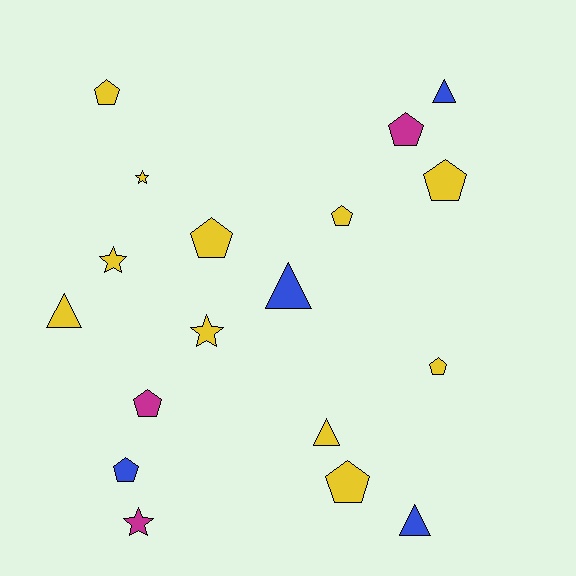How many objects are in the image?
There are 18 objects.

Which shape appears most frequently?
Pentagon, with 9 objects.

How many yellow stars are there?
There are 3 yellow stars.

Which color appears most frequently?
Yellow, with 11 objects.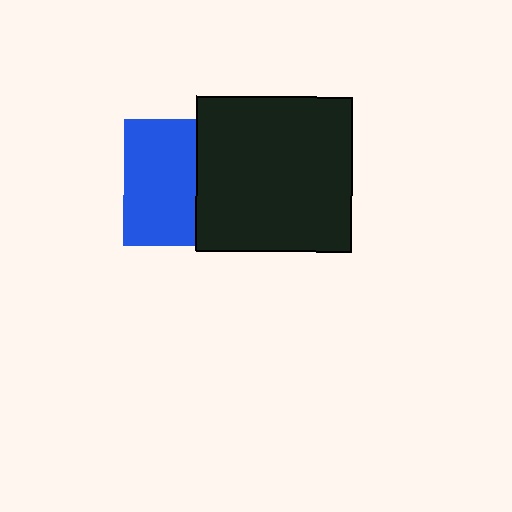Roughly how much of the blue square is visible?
About half of it is visible (roughly 57%).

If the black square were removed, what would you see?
You would see the complete blue square.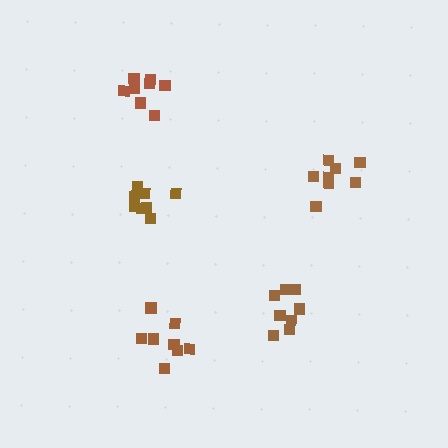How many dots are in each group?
Group 1: 8 dots, Group 2: 8 dots, Group 3: 8 dots, Group 4: 8 dots, Group 5: 8 dots (40 total).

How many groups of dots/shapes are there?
There are 5 groups.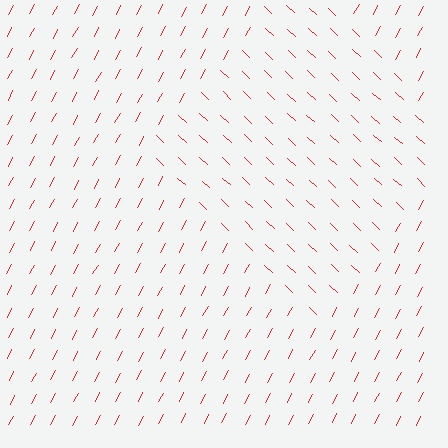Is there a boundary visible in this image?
Yes, there is a texture boundary formed by a change in line orientation.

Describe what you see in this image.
The image is filled with small red line segments. A diamond region in the image has lines oriented differently from the surrounding lines, creating a visible texture boundary.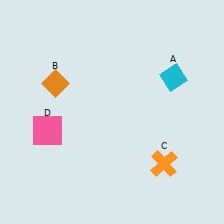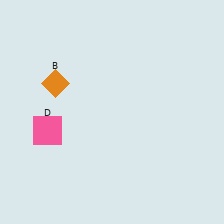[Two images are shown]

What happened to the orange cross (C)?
The orange cross (C) was removed in Image 2. It was in the bottom-right area of Image 1.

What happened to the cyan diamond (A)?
The cyan diamond (A) was removed in Image 2. It was in the top-right area of Image 1.